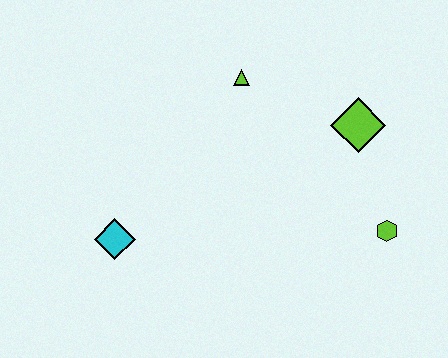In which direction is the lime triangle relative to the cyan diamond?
The lime triangle is above the cyan diamond.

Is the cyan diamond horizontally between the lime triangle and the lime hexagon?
No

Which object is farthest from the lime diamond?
The cyan diamond is farthest from the lime diamond.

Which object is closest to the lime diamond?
The lime hexagon is closest to the lime diamond.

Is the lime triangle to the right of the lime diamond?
No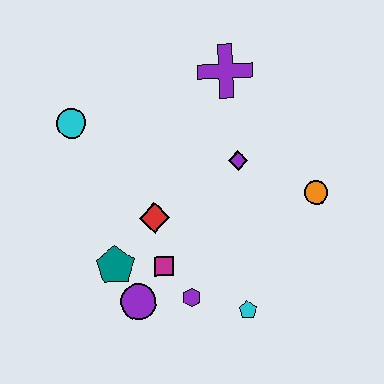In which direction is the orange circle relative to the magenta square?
The orange circle is to the right of the magenta square.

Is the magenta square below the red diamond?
Yes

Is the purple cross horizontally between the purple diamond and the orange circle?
No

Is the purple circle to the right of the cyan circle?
Yes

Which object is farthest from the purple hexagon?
The purple cross is farthest from the purple hexagon.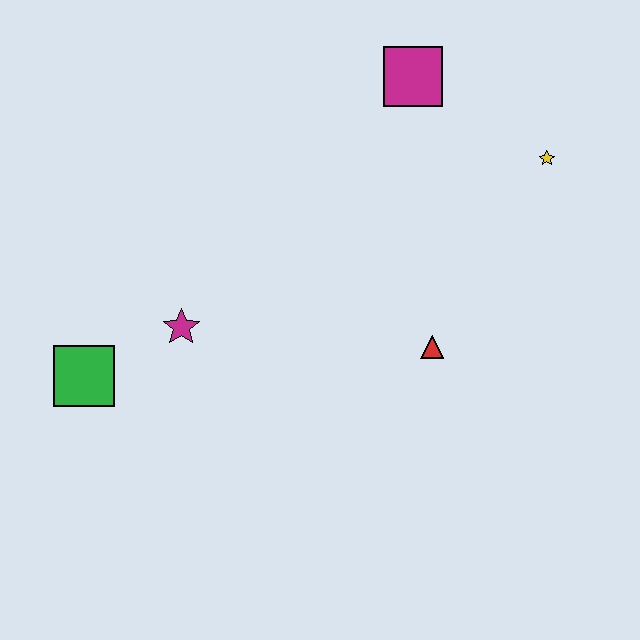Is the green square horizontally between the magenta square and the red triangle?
No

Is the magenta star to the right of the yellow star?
No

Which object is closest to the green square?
The magenta star is closest to the green square.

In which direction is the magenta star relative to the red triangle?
The magenta star is to the left of the red triangle.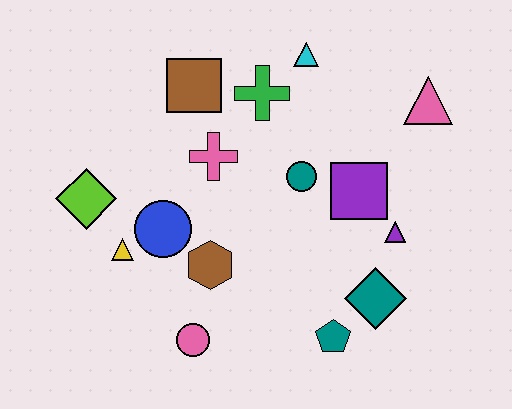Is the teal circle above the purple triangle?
Yes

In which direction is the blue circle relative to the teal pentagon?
The blue circle is to the left of the teal pentagon.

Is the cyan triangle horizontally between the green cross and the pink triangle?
Yes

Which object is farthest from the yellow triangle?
The pink triangle is farthest from the yellow triangle.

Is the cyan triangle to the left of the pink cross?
No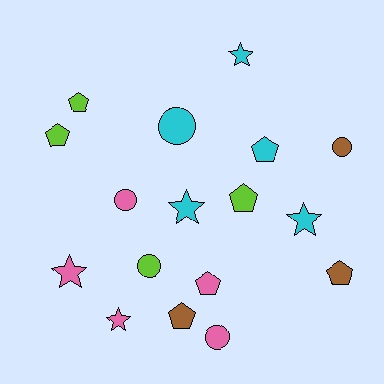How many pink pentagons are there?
There is 1 pink pentagon.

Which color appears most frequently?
Cyan, with 5 objects.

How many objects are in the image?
There are 17 objects.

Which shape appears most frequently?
Pentagon, with 7 objects.